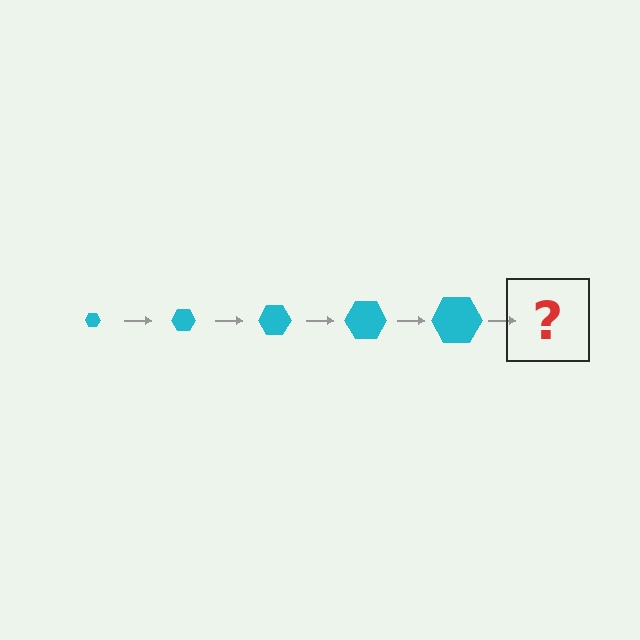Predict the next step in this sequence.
The next step is a cyan hexagon, larger than the previous one.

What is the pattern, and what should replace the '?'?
The pattern is that the hexagon gets progressively larger each step. The '?' should be a cyan hexagon, larger than the previous one.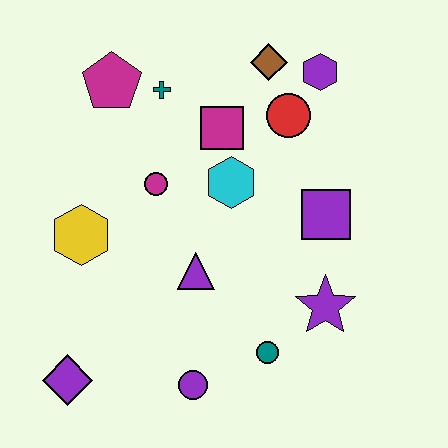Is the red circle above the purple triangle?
Yes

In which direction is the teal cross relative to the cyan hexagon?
The teal cross is above the cyan hexagon.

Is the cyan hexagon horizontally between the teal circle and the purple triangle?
Yes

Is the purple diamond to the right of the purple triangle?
No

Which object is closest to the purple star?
The teal circle is closest to the purple star.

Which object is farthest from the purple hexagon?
The purple diamond is farthest from the purple hexagon.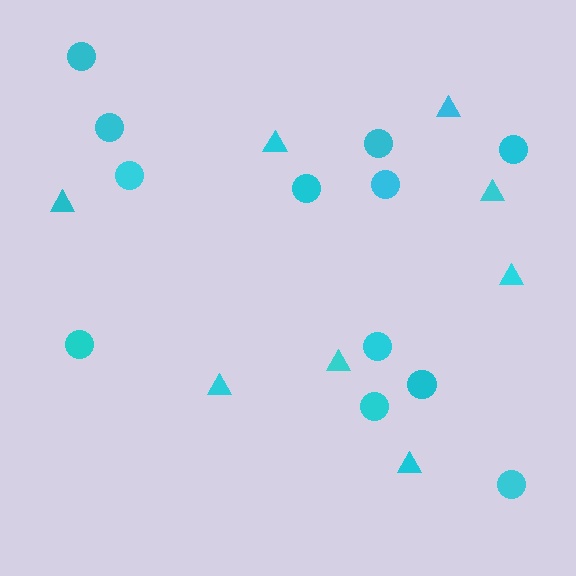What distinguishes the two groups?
There are 2 groups: one group of triangles (8) and one group of circles (12).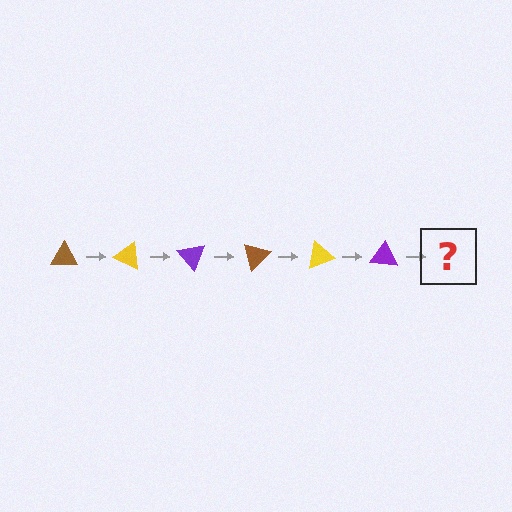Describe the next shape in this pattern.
It should be a brown triangle, rotated 150 degrees from the start.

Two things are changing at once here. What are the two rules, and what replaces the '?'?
The two rules are that it rotates 25 degrees each step and the color cycles through brown, yellow, and purple. The '?' should be a brown triangle, rotated 150 degrees from the start.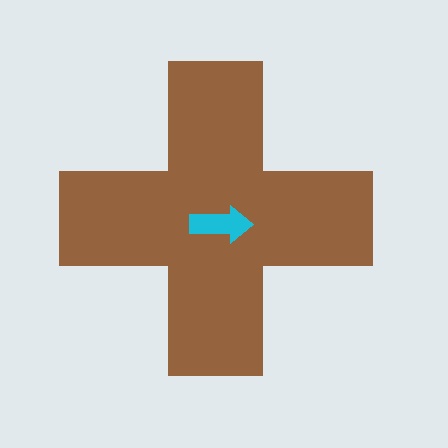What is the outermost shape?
The brown cross.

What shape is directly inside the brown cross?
The cyan arrow.